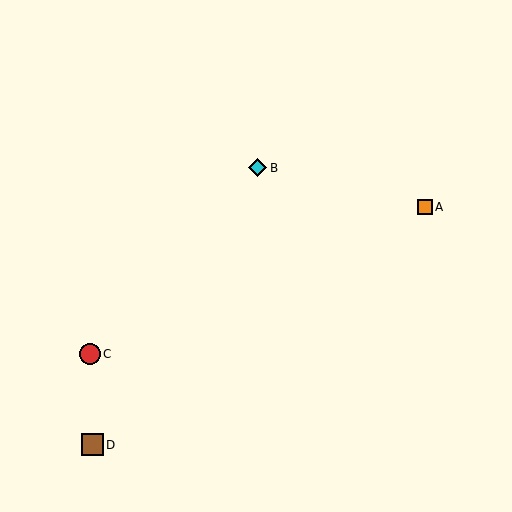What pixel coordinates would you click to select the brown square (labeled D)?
Click at (93, 445) to select the brown square D.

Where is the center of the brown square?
The center of the brown square is at (93, 445).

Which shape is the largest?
The brown square (labeled D) is the largest.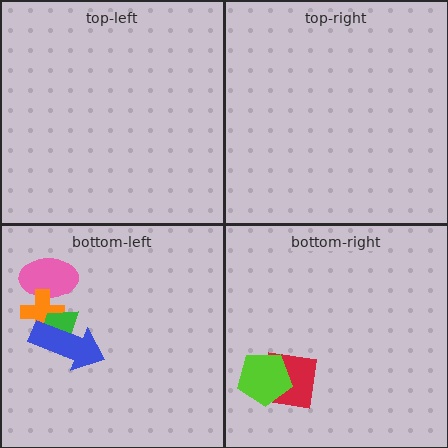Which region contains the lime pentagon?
The bottom-right region.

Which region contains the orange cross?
The bottom-left region.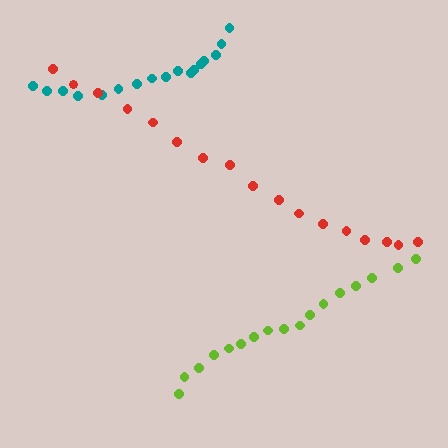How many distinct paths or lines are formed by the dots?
There are 3 distinct paths.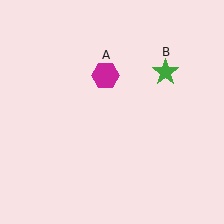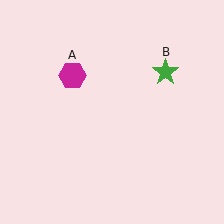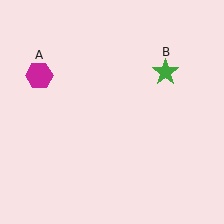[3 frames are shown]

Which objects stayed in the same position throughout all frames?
Green star (object B) remained stationary.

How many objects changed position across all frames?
1 object changed position: magenta hexagon (object A).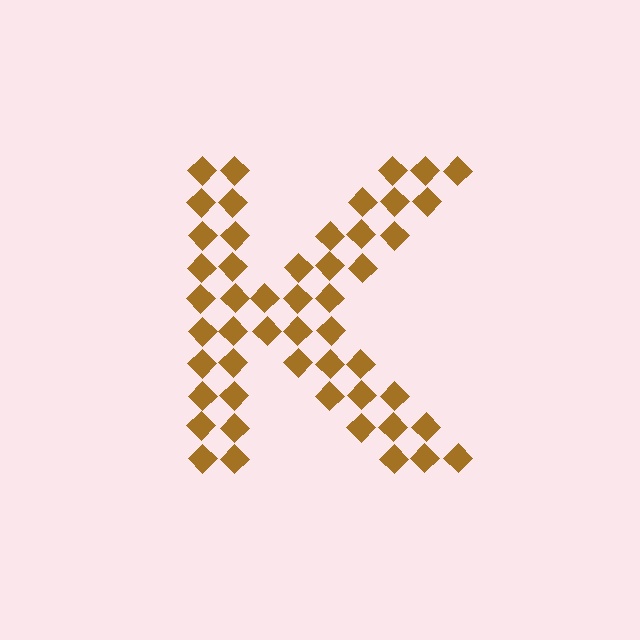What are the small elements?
The small elements are diamonds.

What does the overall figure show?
The overall figure shows the letter K.